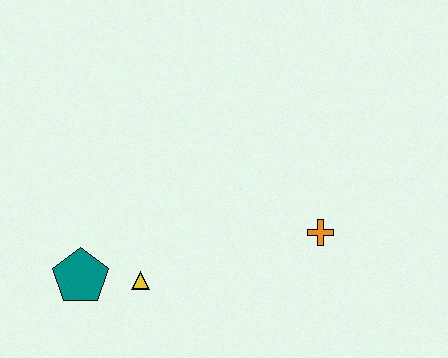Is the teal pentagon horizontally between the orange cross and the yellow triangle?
No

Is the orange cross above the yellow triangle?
Yes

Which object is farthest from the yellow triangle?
The orange cross is farthest from the yellow triangle.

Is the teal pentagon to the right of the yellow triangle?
No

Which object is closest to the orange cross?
The yellow triangle is closest to the orange cross.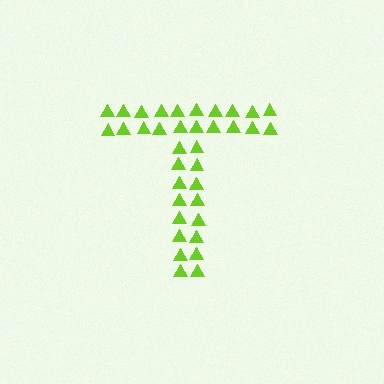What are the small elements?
The small elements are triangles.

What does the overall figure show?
The overall figure shows the letter T.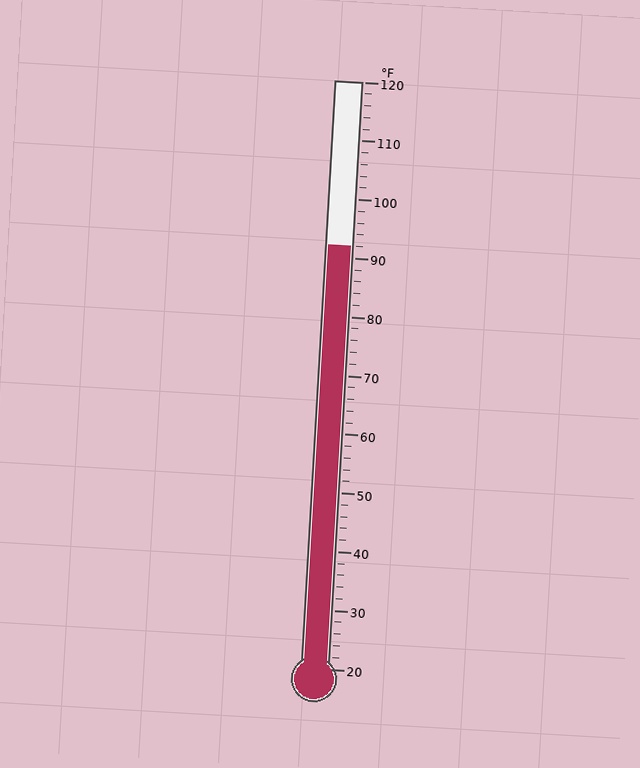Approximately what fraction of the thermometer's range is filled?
The thermometer is filled to approximately 70% of its range.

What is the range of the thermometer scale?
The thermometer scale ranges from 20°F to 120°F.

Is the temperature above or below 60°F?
The temperature is above 60°F.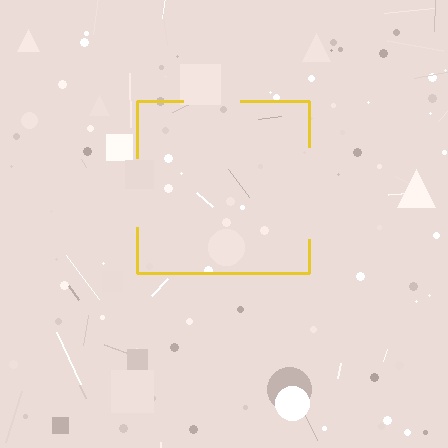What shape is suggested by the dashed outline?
The dashed outline suggests a square.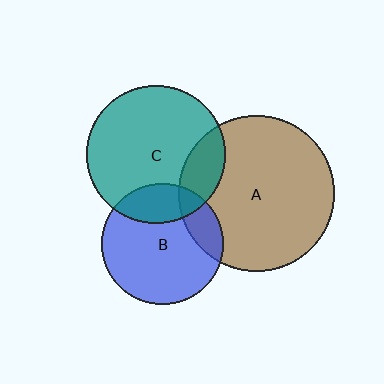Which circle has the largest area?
Circle A (brown).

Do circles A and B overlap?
Yes.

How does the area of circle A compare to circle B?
Approximately 1.6 times.